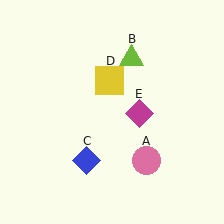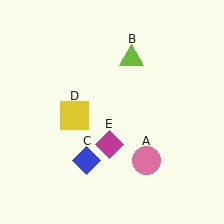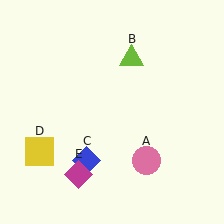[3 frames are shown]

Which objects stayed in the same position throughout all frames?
Pink circle (object A) and lime triangle (object B) and blue diamond (object C) remained stationary.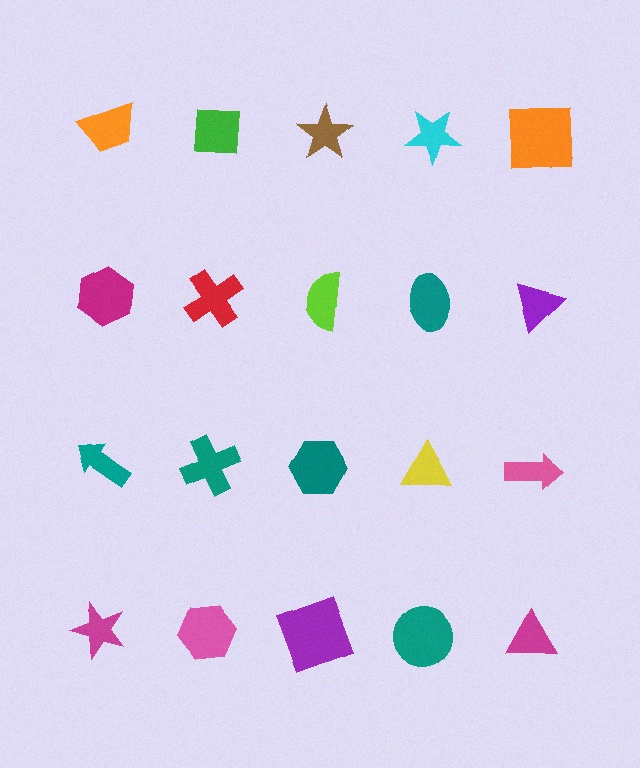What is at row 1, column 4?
A cyan star.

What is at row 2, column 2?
A red cross.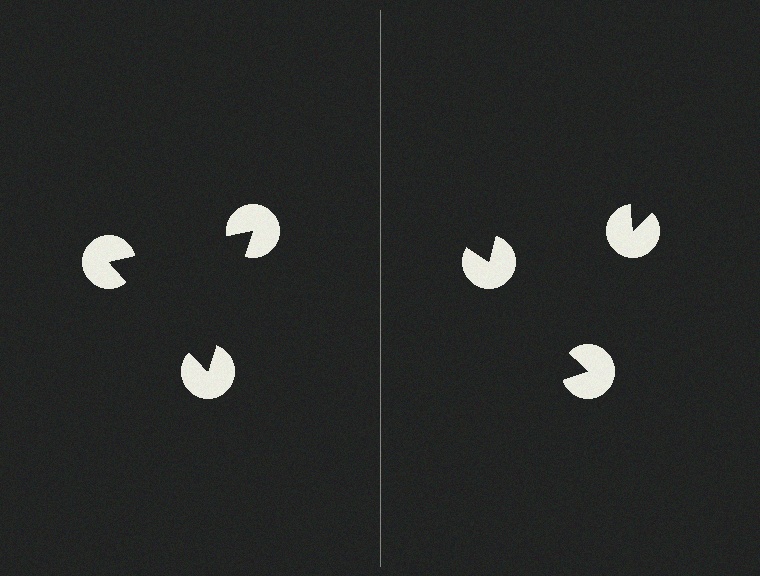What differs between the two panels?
The pac-man discs are positioned identically on both sides; only the wedge orientations differ. On the left they align to a triangle; on the right they are misaligned.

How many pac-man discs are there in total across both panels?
6 — 3 on each side.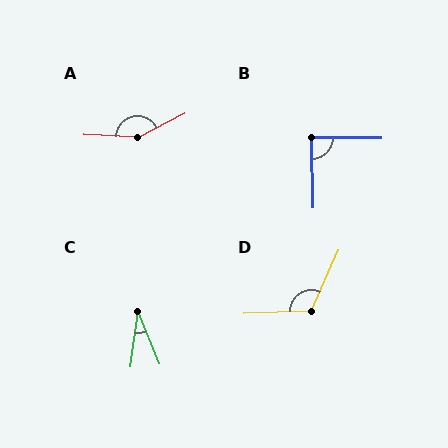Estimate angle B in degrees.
Approximately 88 degrees.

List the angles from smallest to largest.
C (30°), B (88°), D (117°), A (151°).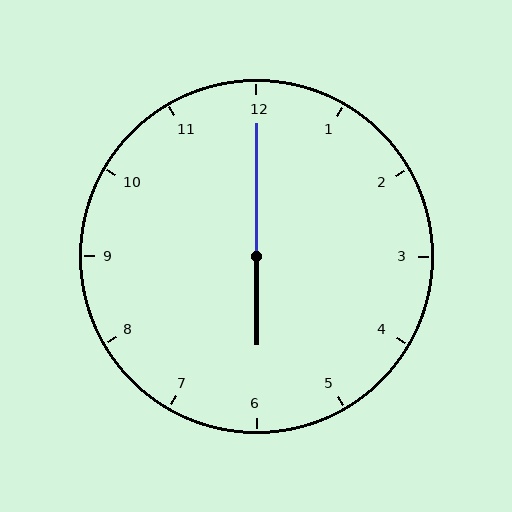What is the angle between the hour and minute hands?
Approximately 180 degrees.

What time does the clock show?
6:00.